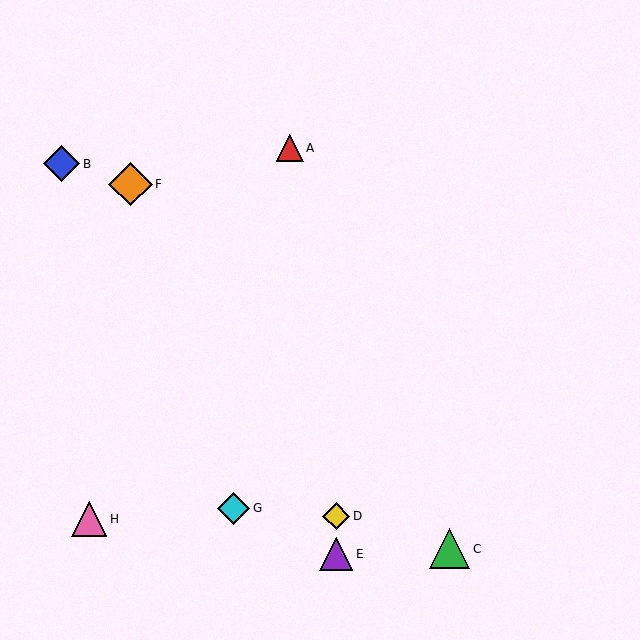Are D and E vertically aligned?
Yes, both are at x≈336.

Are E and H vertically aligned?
No, E is at x≈336 and H is at x≈89.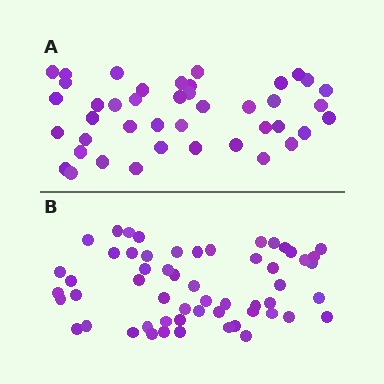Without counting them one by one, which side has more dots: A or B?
Region B (the bottom region) has more dots.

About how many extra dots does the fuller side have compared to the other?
Region B has approximately 15 more dots than region A.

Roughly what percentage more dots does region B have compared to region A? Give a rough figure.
About 35% more.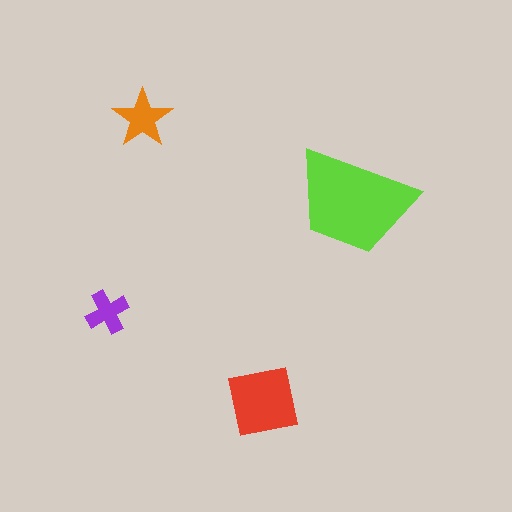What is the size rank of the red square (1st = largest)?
2nd.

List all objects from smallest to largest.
The purple cross, the orange star, the red square, the lime trapezoid.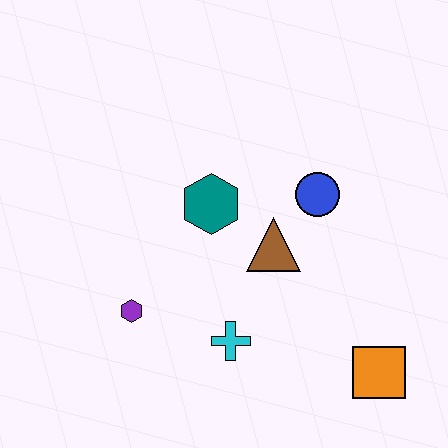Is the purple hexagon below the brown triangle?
Yes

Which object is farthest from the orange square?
The purple hexagon is farthest from the orange square.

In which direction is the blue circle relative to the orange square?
The blue circle is above the orange square.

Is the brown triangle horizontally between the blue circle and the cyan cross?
Yes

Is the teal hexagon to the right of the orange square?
No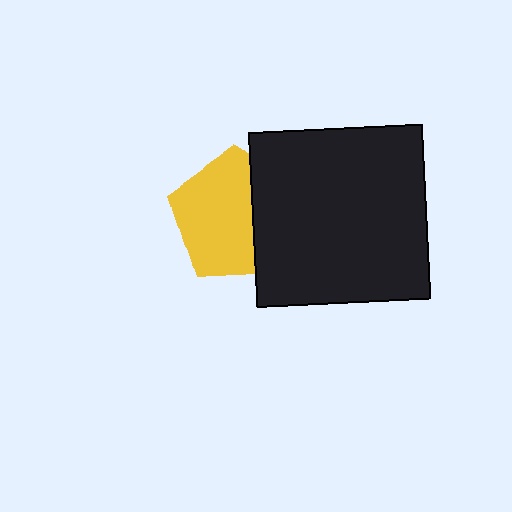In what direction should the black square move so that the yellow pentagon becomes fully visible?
The black square should move right. That is the shortest direction to clear the overlap and leave the yellow pentagon fully visible.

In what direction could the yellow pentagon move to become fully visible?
The yellow pentagon could move left. That would shift it out from behind the black square entirely.